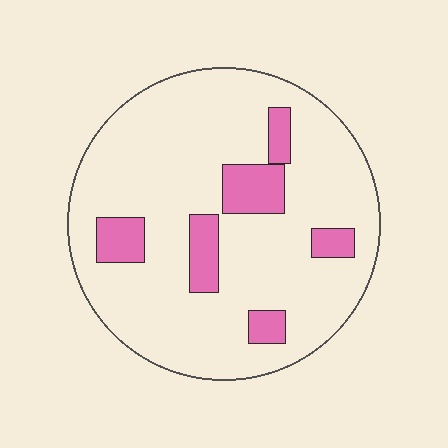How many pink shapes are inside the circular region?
6.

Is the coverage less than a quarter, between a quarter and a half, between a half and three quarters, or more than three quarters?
Less than a quarter.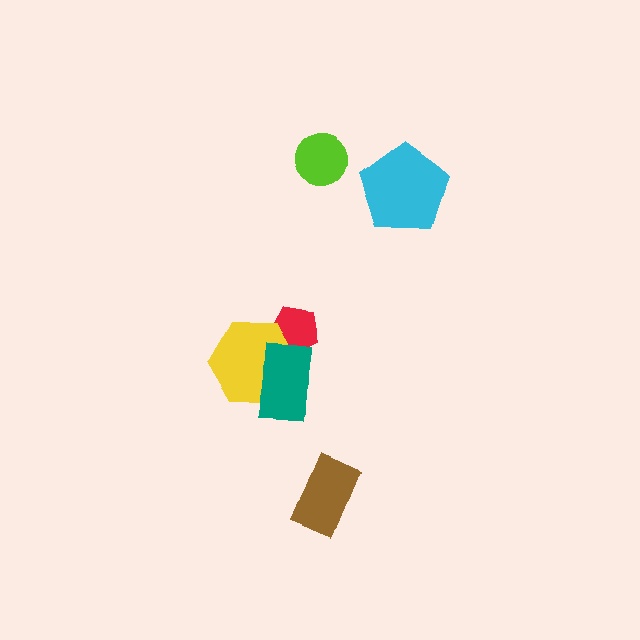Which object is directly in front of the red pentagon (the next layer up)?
The yellow hexagon is directly in front of the red pentagon.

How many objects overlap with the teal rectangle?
2 objects overlap with the teal rectangle.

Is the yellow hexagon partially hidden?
Yes, it is partially covered by another shape.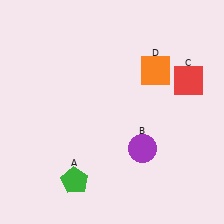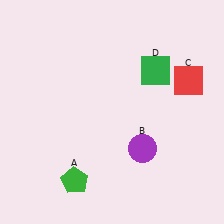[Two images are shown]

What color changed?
The square (D) changed from orange in Image 1 to green in Image 2.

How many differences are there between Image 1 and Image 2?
There is 1 difference between the two images.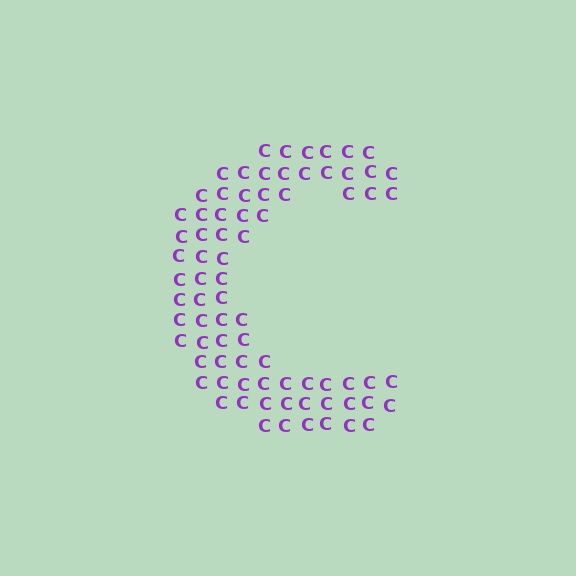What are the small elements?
The small elements are letter C's.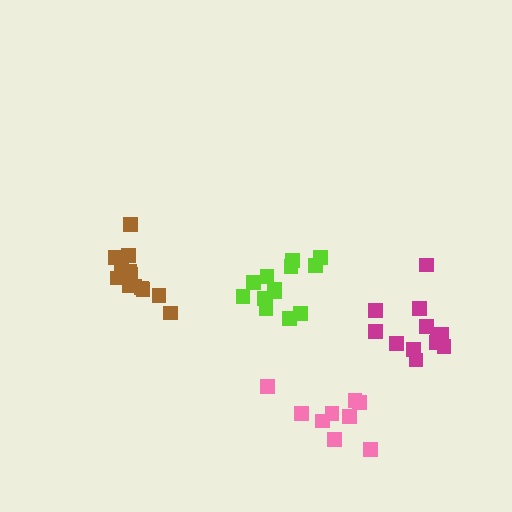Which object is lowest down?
The pink cluster is bottommost.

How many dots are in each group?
Group 1: 14 dots, Group 2: 9 dots, Group 3: 13 dots, Group 4: 12 dots (48 total).